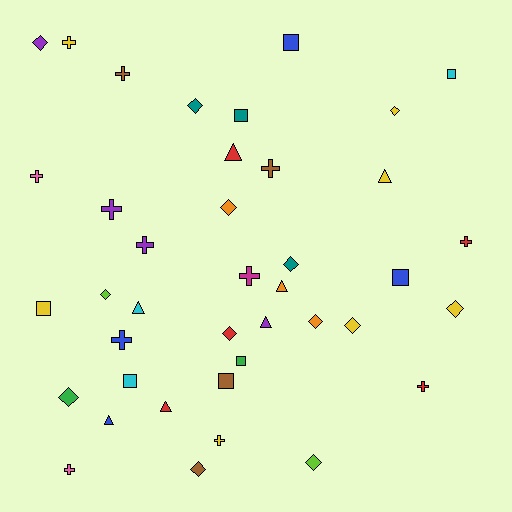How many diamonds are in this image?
There are 13 diamonds.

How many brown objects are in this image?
There are 4 brown objects.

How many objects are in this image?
There are 40 objects.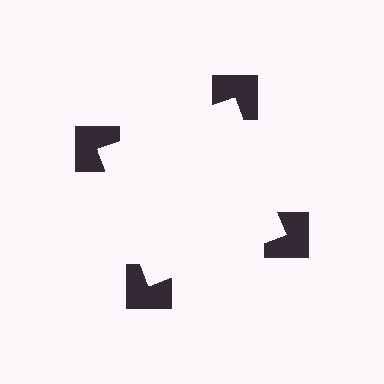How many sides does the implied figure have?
4 sides.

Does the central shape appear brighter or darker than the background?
It typically appears slightly brighter than the background, even though no actual brightness change is drawn.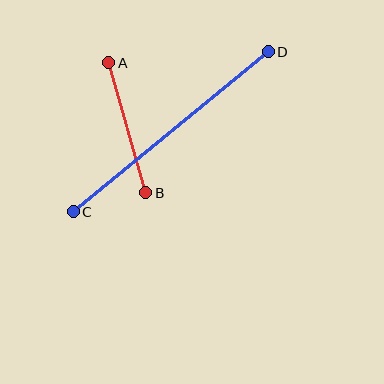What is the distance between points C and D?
The distance is approximately 252 pixels.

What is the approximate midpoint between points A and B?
The midpoint is at approximately (127, 128) pixels.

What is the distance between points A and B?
The distance is approximately 135 pixels.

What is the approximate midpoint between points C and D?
The midpoint is at approximately (171, 132) pixels.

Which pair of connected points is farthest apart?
Points C and D are farthest apart.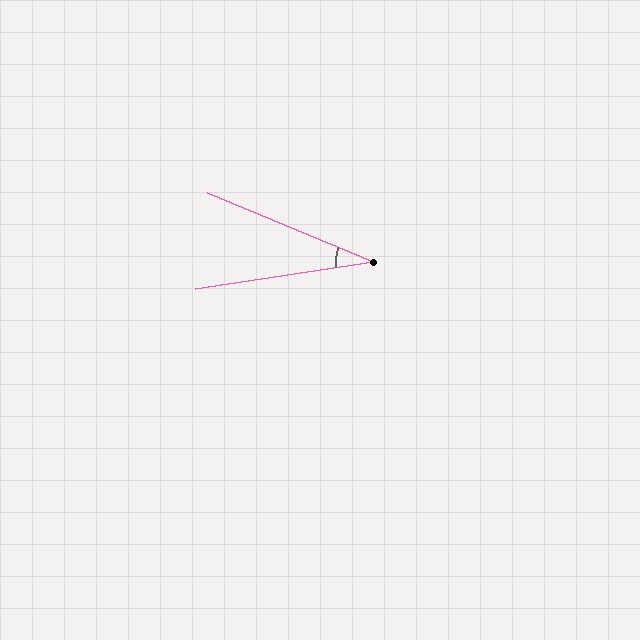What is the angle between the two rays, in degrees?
Approximately 31 degrees.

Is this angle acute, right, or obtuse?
It is acute.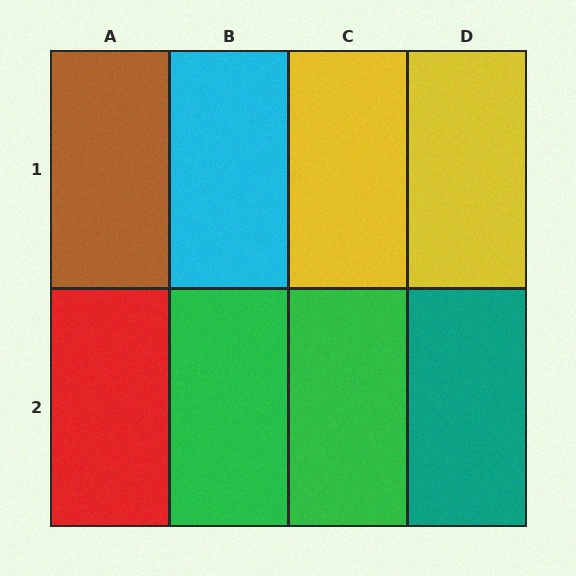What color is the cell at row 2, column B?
Green.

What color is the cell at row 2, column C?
Green.